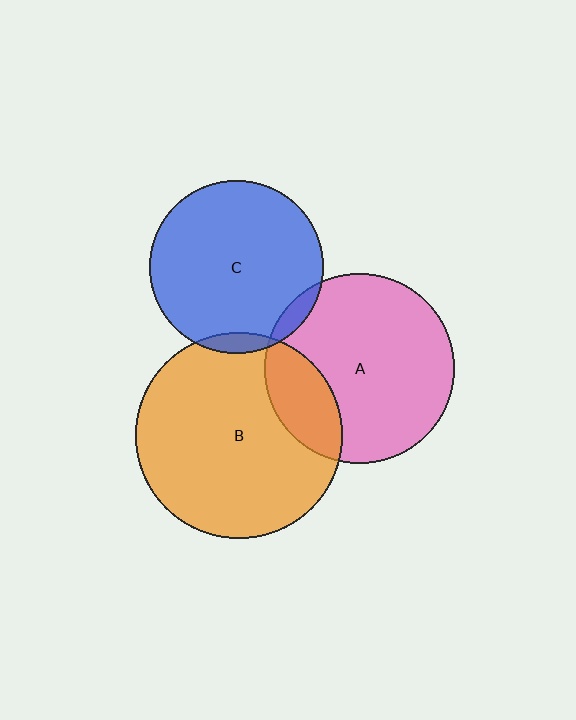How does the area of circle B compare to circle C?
Approximately 1.4 times.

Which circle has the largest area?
Circle B (orange).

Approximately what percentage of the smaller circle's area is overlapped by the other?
Approximately 5%.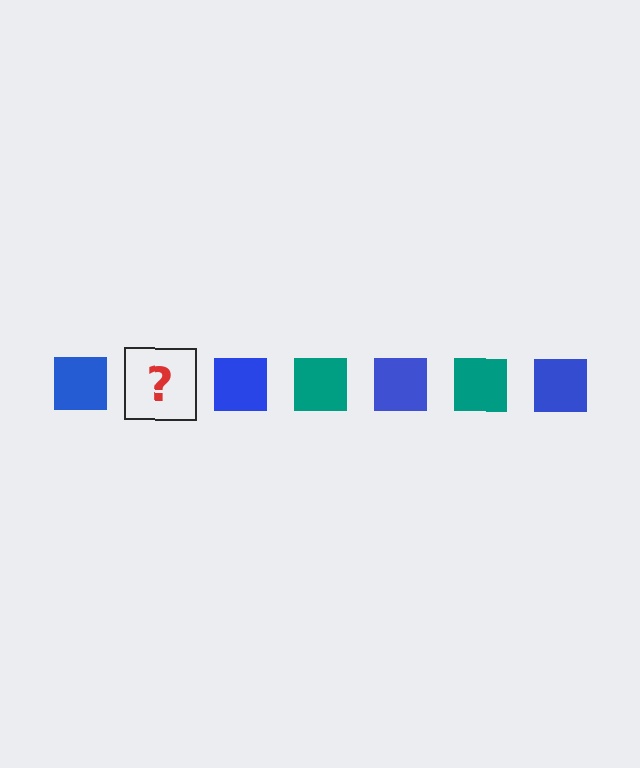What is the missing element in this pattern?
The missing element is a teal square.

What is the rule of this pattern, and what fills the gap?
The rule is that the pattern cycles through blue, teal squares. The gap should be filled with a teal square.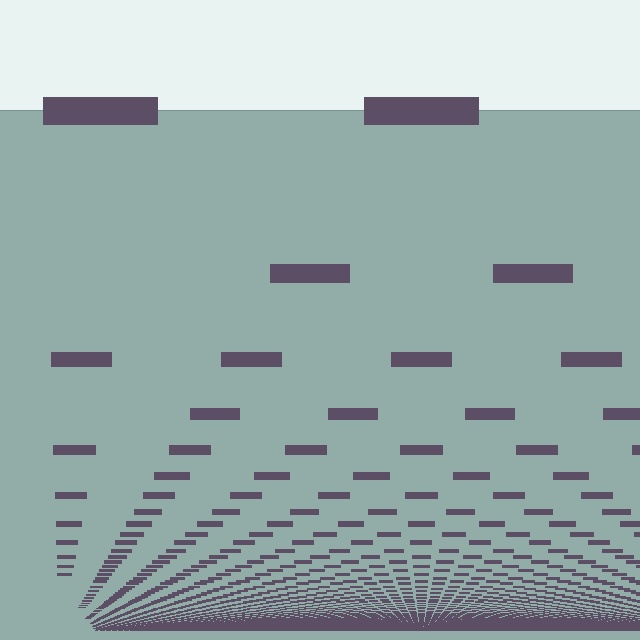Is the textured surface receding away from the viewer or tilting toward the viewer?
The surface appears to tilt toward the viewer. Texture elements get larger and sparser toward the top.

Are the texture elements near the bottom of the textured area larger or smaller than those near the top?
Smaller. The gradient is inverted — elements near the bottom are smaller and denser.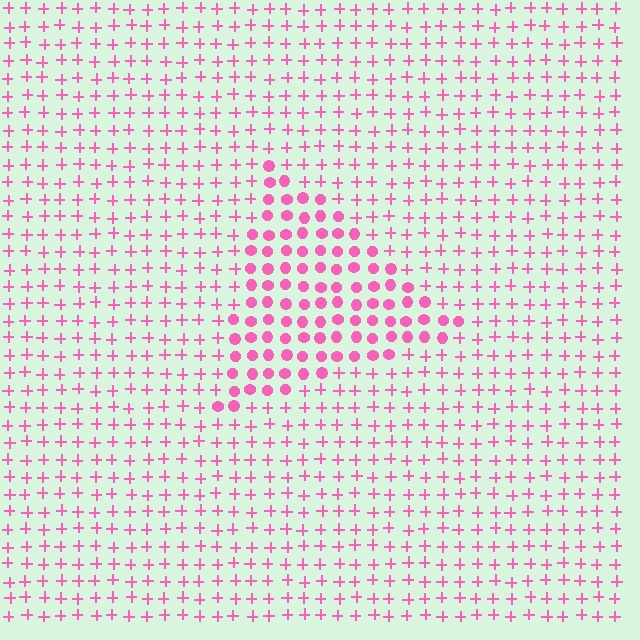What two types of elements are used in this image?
The image uses circles inside the triangle region and plus signs outside it.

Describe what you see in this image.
The image is filled with small pink elements arranged in a uniform grid. A triangle-shaped region contains circles, while the surrounding area contains plus signs. The boundary is defined purely by the change in element shape.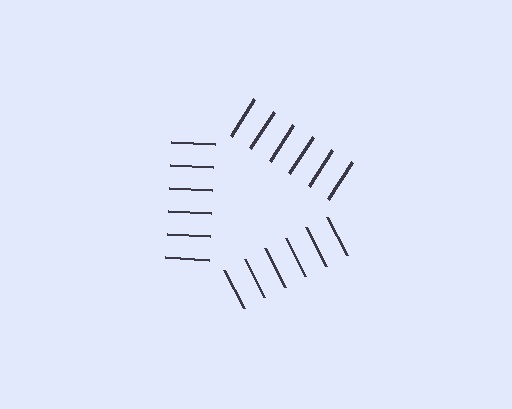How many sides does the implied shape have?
3 sides — the line-ends trace a triangle.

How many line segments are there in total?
18 — 6 along each of the 3 edges.